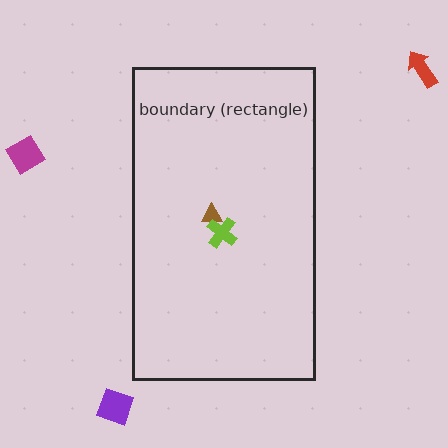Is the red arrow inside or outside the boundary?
Outside.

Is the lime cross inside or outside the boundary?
Inside.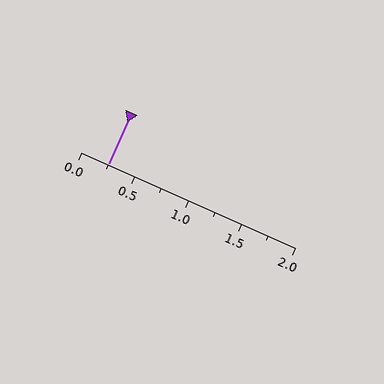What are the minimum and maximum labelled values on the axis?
The axis runs from 0.0 to 2.0.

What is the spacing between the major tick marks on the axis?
The major ticks are spaced 0.5 apart.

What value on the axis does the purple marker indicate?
The marker indicates approximately 0.25.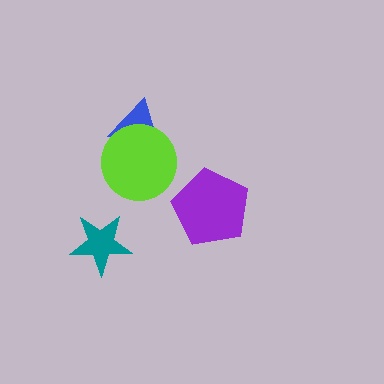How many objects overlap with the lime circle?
1 object overlaps with the lime circle.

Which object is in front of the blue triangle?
The lime circle is in front of the blue triangle.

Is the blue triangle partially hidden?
Yes, it is partially covered by another shape.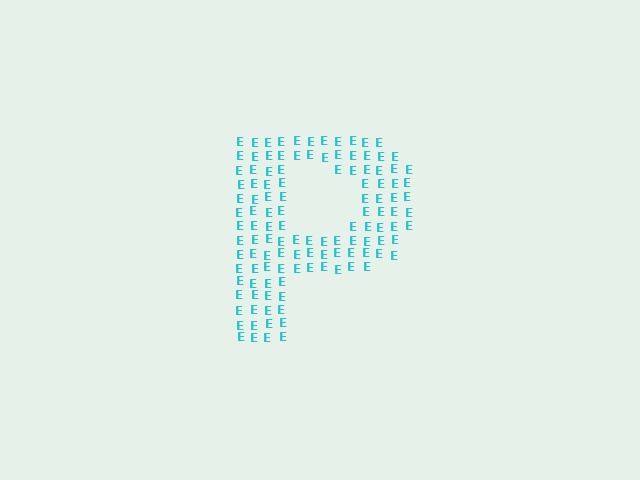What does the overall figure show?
The overall figure shows the letter P.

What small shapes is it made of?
It is made of small letter E's.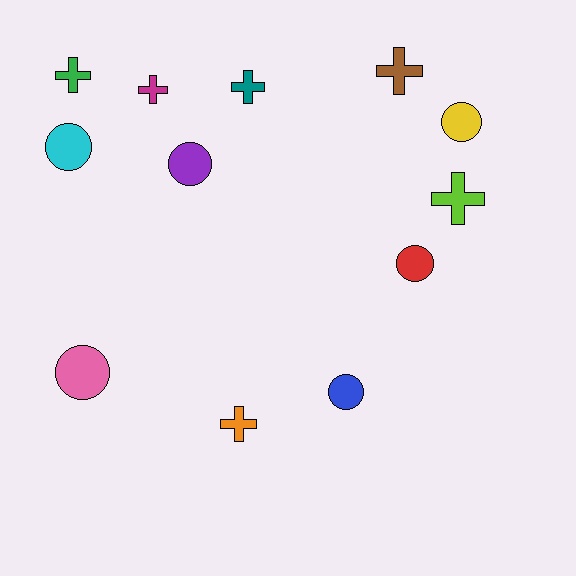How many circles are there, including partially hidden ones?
There are 6 circles.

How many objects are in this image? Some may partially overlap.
There are 12 objects.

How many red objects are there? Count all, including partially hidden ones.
There is 1 red object.